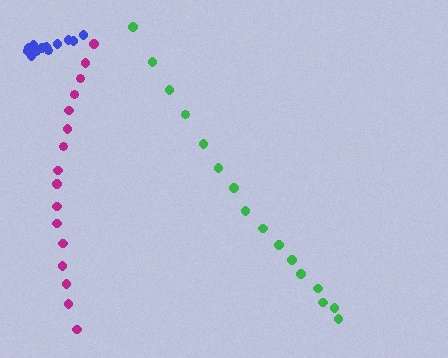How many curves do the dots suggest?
There are 3 distinct paths.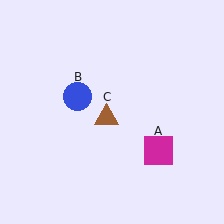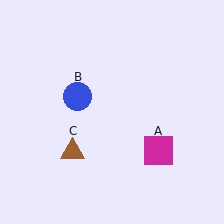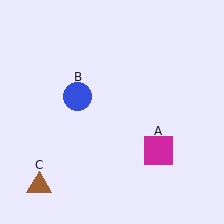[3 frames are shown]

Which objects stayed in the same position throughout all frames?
Magenta square (object A) and blue circle (object B) remained stationary.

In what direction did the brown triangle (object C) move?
The brown triangle (object C) moved down and to the left.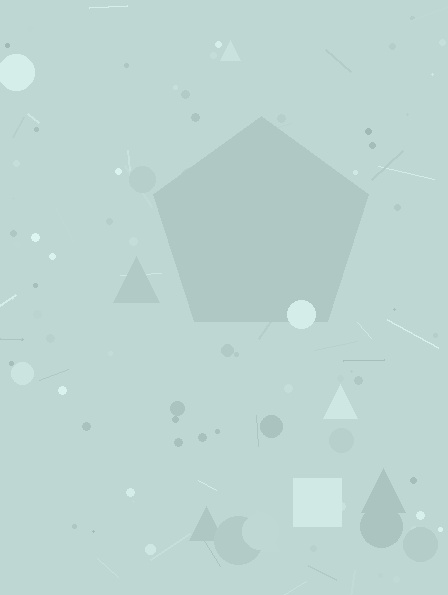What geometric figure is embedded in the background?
A pentagon is embedded in the background.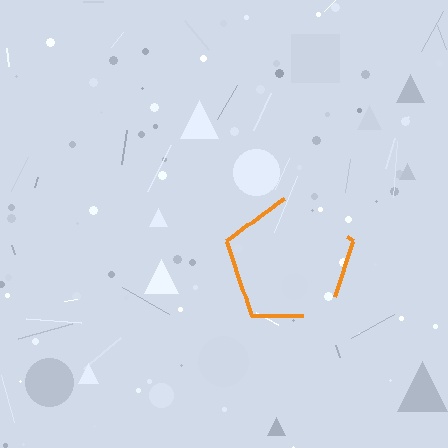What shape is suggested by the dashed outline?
The dashed outline suggests a pentagon.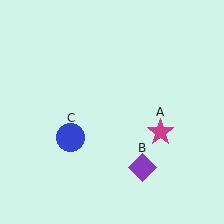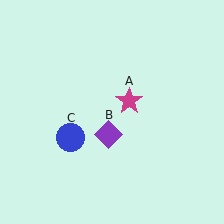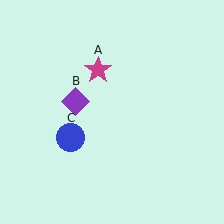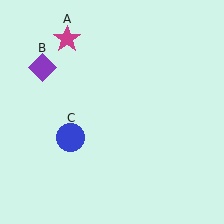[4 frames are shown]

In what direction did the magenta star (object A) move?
The magenta star (object A) moved up and to the left.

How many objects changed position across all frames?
2 objects changed position: magenta star (object A), purple diamond (object B).